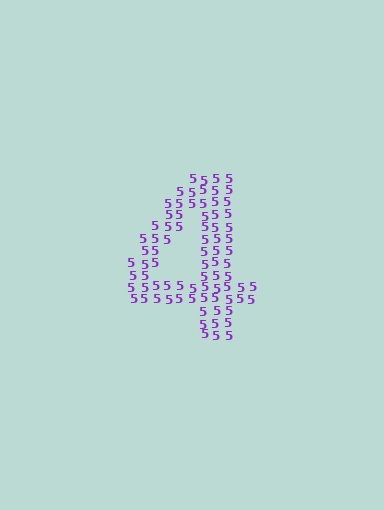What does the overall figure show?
The overall figure shows the digit 4.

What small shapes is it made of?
It is made of small digit 5's.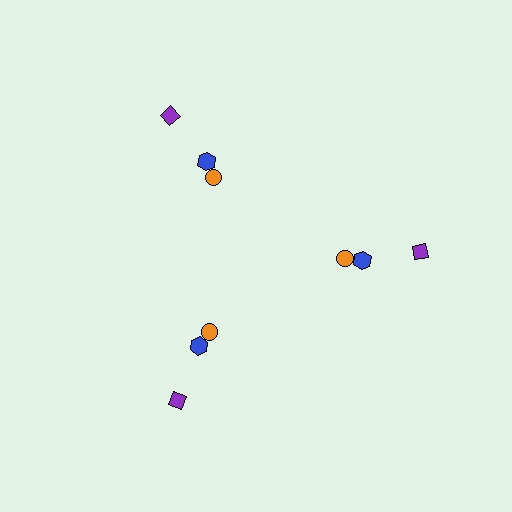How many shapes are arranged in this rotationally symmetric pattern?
There are 9 shapes, arranged in 3 groups of 3.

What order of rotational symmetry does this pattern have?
This pattern has 3-fold rotational symmetry.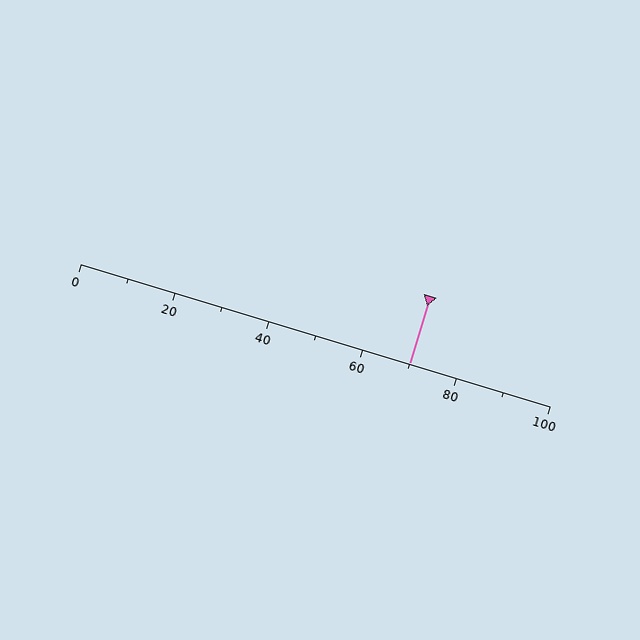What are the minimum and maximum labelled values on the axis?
The axis runs from 0 to 100.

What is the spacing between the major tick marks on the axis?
The major ticks are spaced 20 apart.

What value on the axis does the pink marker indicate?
The marker indicates approximately 70.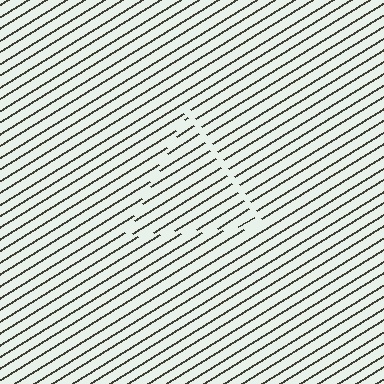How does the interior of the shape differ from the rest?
The interior of the shape contains the same grating, shifted by half a period — the contour is defined by the phase discontinuity where line-ends from the inner and outer gratings abut.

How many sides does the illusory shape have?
3 sides — the line-ends trace a triangle.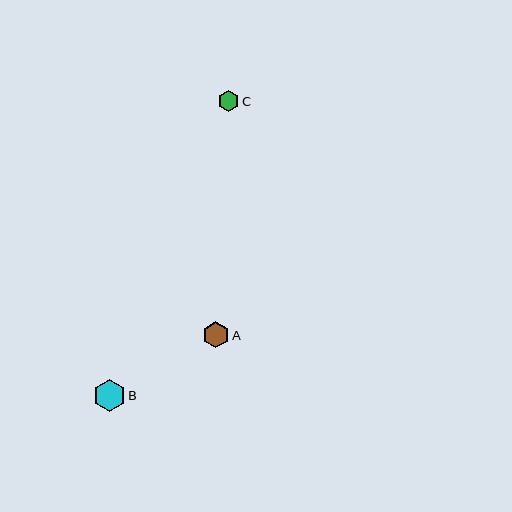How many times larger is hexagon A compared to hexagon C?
Hexagon A is approximately 1.3 times the size of hexagon C.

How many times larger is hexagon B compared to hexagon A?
Hexagon B is approximately 1.2 times the size of hexagon A.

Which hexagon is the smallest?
Hexagon C is the smallest with a size of approximately 21 pixels.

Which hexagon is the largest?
Hexagon B is the largest with a size of approximately 31 pixels.